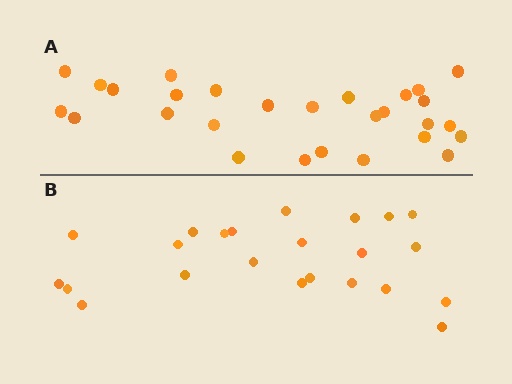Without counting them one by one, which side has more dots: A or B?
Region A (the top region) has more dots.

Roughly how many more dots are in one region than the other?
Region A has about 5 more dots than region B.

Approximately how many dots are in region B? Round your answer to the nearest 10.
About 20 dots. (The exact count is 23, which rounds to 20.)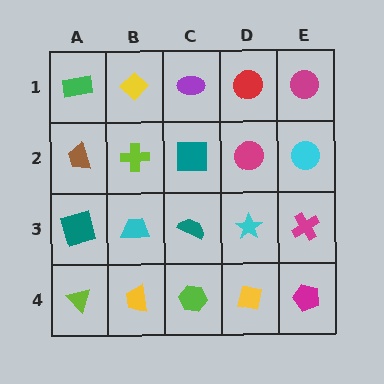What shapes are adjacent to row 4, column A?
A teal square (row 3, column A), a yellow trapezoid (row 4, column B).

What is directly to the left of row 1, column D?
A purple ellipse.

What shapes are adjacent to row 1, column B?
A lime cross (row 2, column B), a green rectangle (row 1, column A), a purple ellipse (row 1, column C).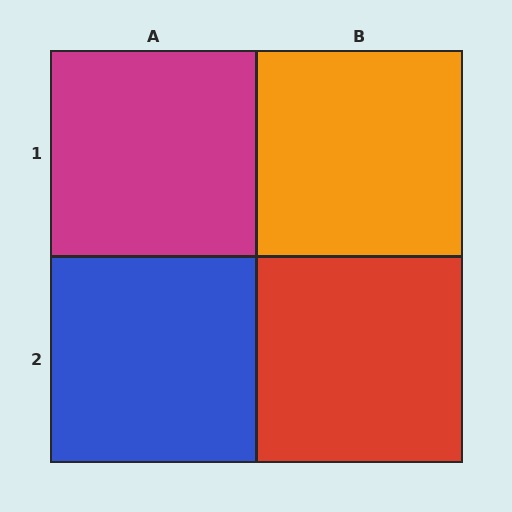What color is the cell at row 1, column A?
Magenta.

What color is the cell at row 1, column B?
Orange.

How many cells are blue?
1 cell is blue.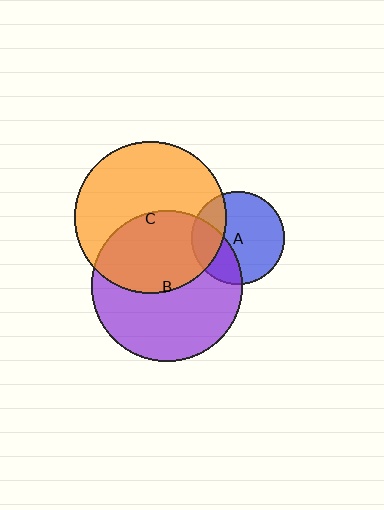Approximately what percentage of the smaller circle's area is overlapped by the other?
Approximately 45%.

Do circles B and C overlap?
Yes.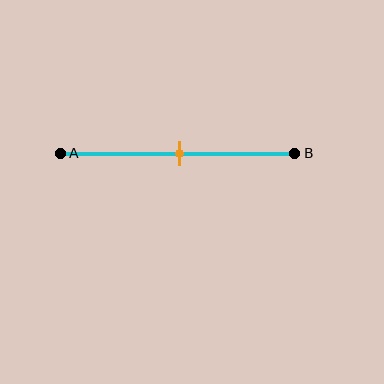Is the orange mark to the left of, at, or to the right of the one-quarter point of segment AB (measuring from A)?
The orange mark is to the right of the one-quarter point of segment AB.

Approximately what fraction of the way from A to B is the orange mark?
The orange mark is approximately 50% of the way from A to B.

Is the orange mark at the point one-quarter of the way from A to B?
No, the mark is at about 50% from A, not at the 25% one-quarter point.